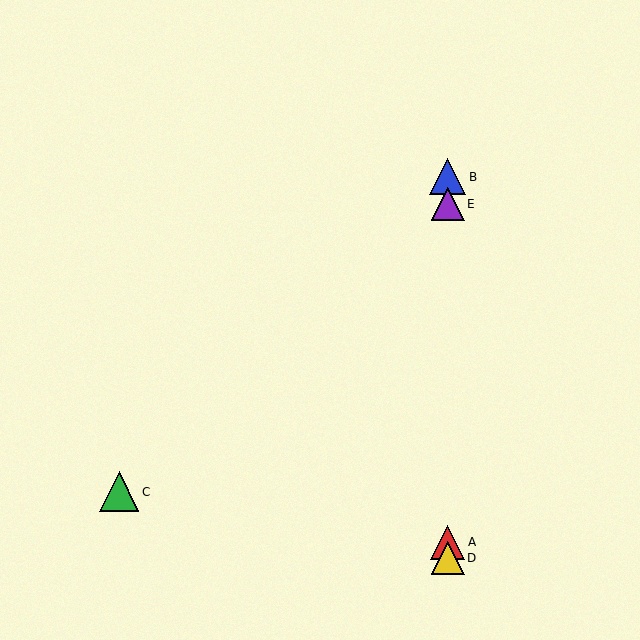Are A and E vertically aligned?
Yes, both are at x≈448.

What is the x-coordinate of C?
Object C is at x≈119.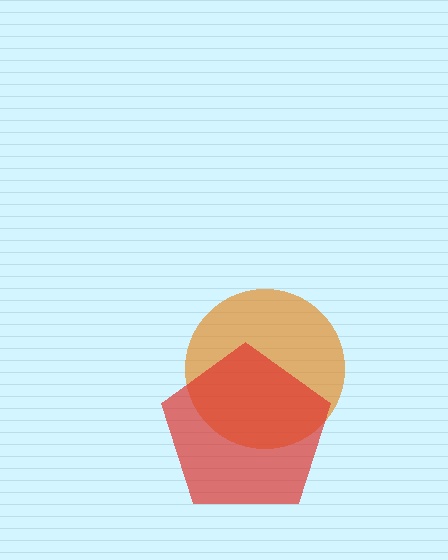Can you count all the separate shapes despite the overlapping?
Yes, there are 2 separate shapes.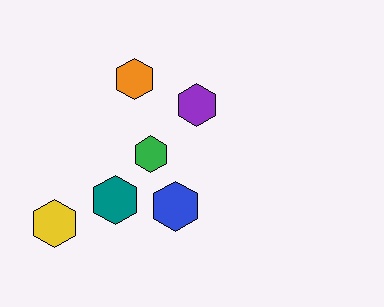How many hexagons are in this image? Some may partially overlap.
There are 6 hexagons.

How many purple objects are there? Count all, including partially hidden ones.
There is 1 purple object.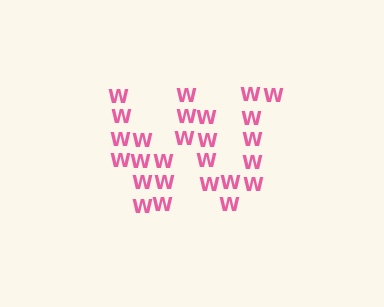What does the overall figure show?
The overall figure shows the letter W.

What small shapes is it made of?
It is made of small letter W's.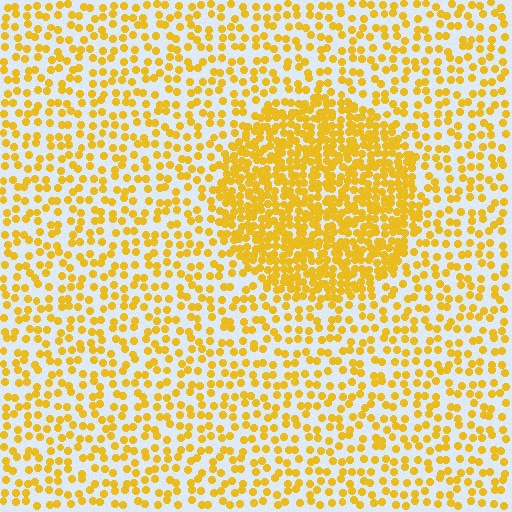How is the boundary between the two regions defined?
The boundary is defined by a change in element density (approximately 2.3x ratio). All elements are the same color, size, and shape.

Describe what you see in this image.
The image contains small yellow elements arranged at two different densities. A circle-shaped region is visible where the elements are more densely packed than the surrounding area.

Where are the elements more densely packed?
The elements are more densely packed inside the circle boundary.